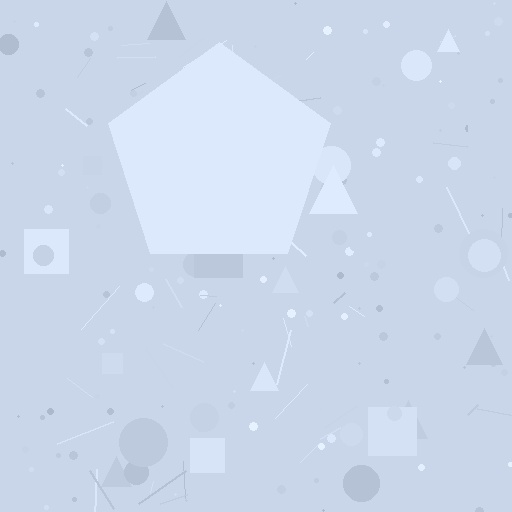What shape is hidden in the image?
A pentagon is hidden in the image.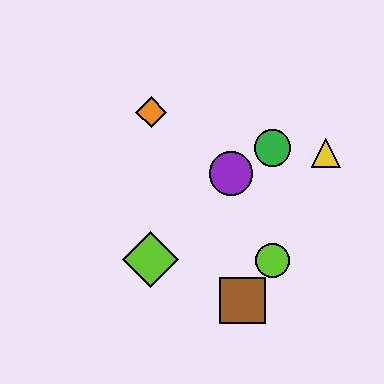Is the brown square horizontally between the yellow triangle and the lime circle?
No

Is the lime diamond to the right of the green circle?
No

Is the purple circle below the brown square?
No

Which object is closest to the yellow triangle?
The green circle is closest to the yellow triangle.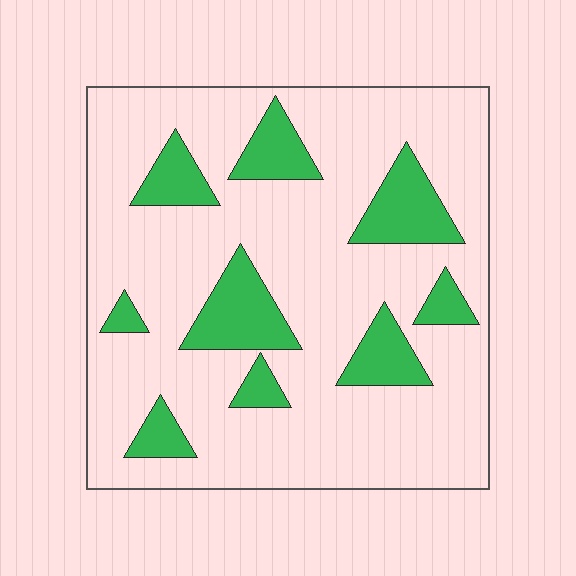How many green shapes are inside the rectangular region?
9.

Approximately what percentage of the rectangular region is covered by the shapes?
Approximately 20%.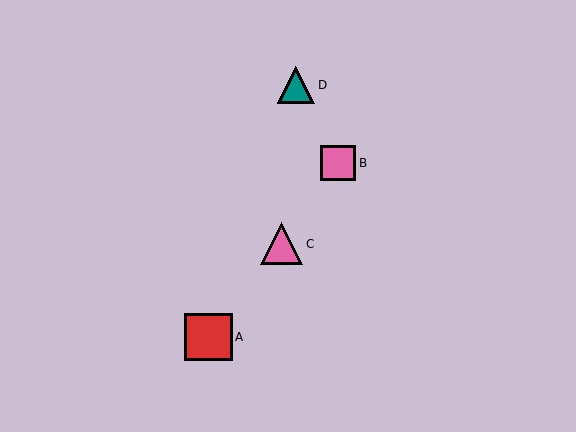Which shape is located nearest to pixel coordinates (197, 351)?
The red square (labeled A) at (208, 337) is nearest to that location.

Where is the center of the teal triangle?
The center of the teal triangle is at (296, 85).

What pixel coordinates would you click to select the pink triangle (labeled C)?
Click at (281, 244) to select the pink triangle C.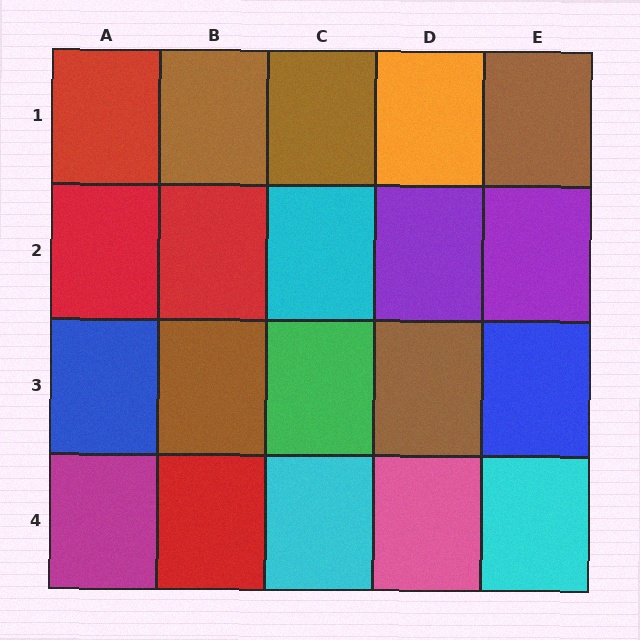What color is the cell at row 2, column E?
Purple.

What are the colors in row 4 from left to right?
Magenta, red, cyan, pink, cyan.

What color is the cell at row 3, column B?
Brown.